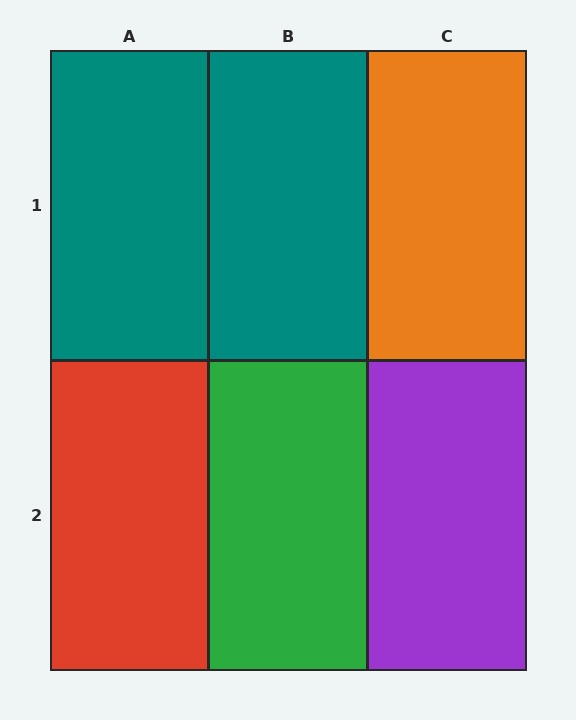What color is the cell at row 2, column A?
Red.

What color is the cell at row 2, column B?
Green.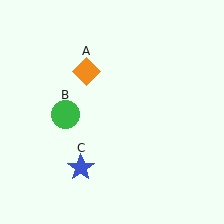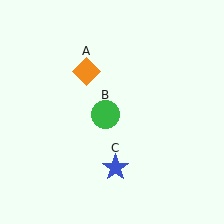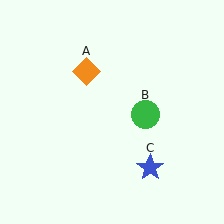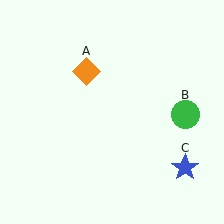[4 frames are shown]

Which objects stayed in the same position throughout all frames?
Orange diamond (object A) remained stationary.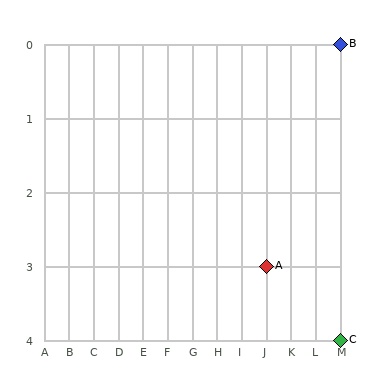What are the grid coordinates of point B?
Point B is at grid coordinates (M, 0).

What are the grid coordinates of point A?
Point A is at grid coordinates (J, 3).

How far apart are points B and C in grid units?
Points B and C are 4 rows apart.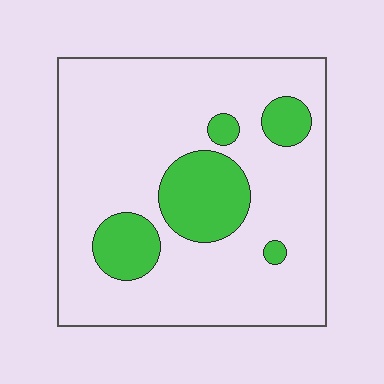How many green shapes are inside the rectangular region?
5.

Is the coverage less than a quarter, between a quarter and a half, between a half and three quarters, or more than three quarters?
Less than a quarter.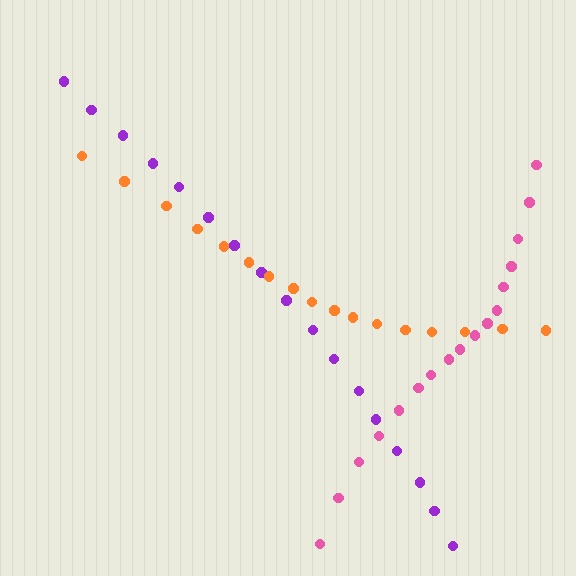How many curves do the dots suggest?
There are 3 distinct paths.